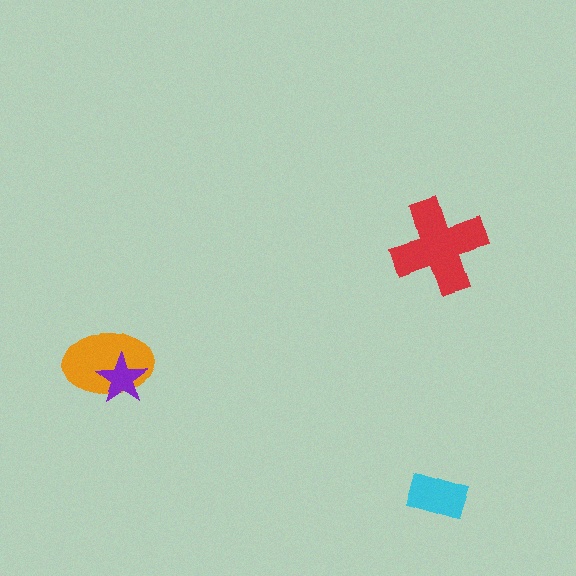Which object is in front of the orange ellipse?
The purple star is in front of the orange ellipse.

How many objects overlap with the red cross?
0 objects overlap with the red cross.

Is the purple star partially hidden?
No, no other shape covers it.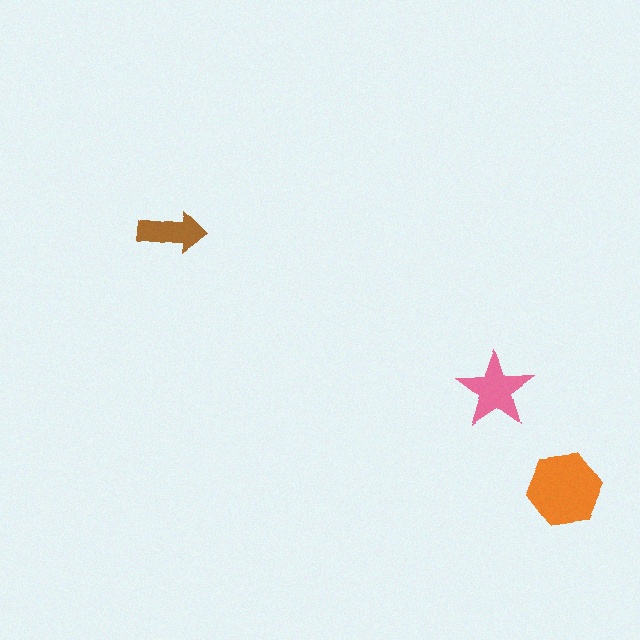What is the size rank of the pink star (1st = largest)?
2nd.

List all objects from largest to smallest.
The orange hexagon, the pink star, the brown arrow.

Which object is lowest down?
The orange hexagon is bottommost.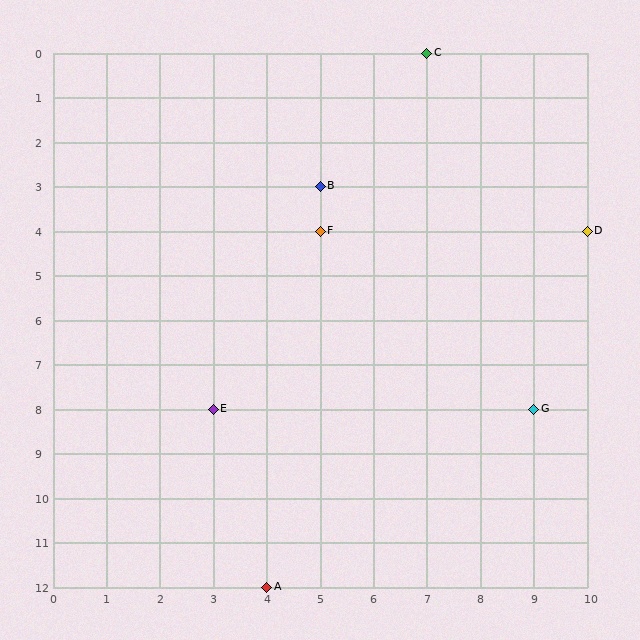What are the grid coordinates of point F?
Point F is at grid coordinates (5, 4).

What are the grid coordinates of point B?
Point B is at grid coordinates (5, 3).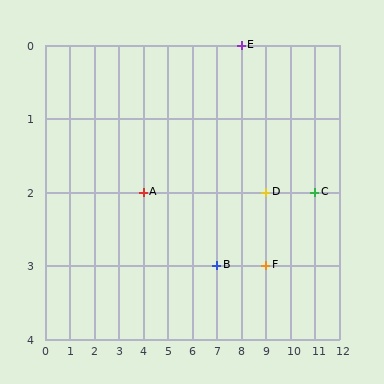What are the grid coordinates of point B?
Point B is at grid coordinates (7, 3).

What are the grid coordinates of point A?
Point A is at grid coordinates (4, 2).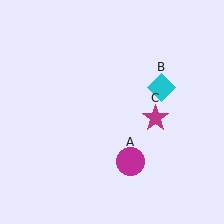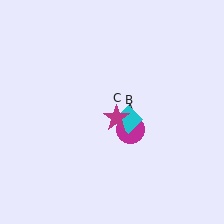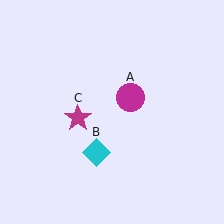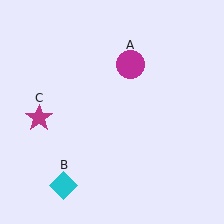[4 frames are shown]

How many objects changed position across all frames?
3 objects changed position: magenta circle (object A), cyan diamond (object B), magenta star (object C).